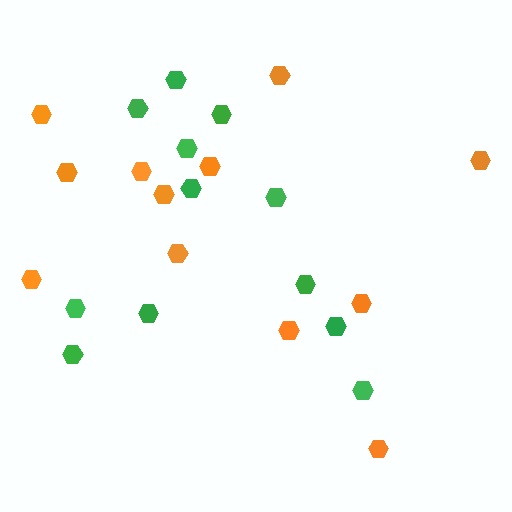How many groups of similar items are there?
There are 2 groups: one group of green hexagons (12) and one group of orange hexagons (12).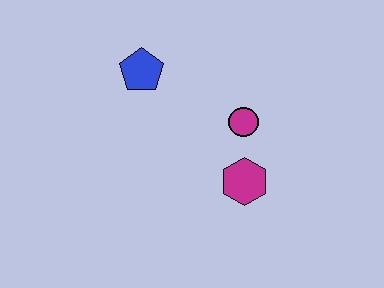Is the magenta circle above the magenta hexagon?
Yes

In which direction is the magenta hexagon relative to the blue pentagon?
The magenta hexagon is below the blue pentagon.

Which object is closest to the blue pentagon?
The magenta circle is closest to the blue pentagon.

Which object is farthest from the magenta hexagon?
The blue pentagon is farthest from the magenta hexagon.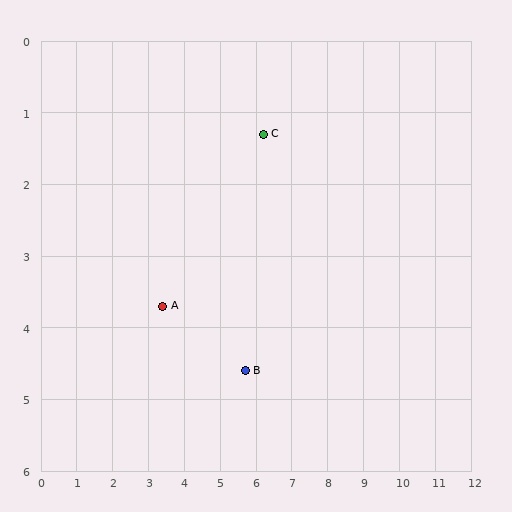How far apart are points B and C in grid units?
Points B and C are about 3.3 grid units apart.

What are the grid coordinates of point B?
Point B is at approximately (5.7, 4.6).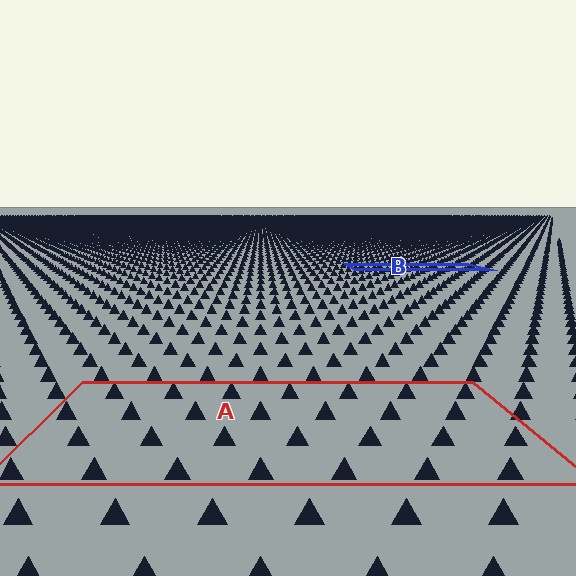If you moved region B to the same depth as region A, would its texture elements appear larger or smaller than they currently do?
They would appear larger. At a closer depth, the same texture elements are projected at a bigger on-screen size.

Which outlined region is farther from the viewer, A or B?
Region B is farther from the viewer — the texture elements inside it appear smaller and more densely packed.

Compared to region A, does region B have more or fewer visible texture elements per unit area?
Region B has more texture elements per unit area — they are packed more densely because it is farther away.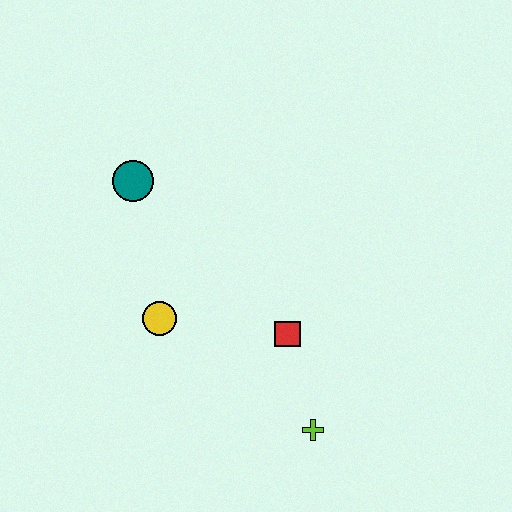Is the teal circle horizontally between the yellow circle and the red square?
No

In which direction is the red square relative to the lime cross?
The red square is above the lime cross.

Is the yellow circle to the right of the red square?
No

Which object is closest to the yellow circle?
The red square is closest to the yellow circle.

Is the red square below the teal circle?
Yes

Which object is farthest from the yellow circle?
The lime cross is farthest from the yellow circle.